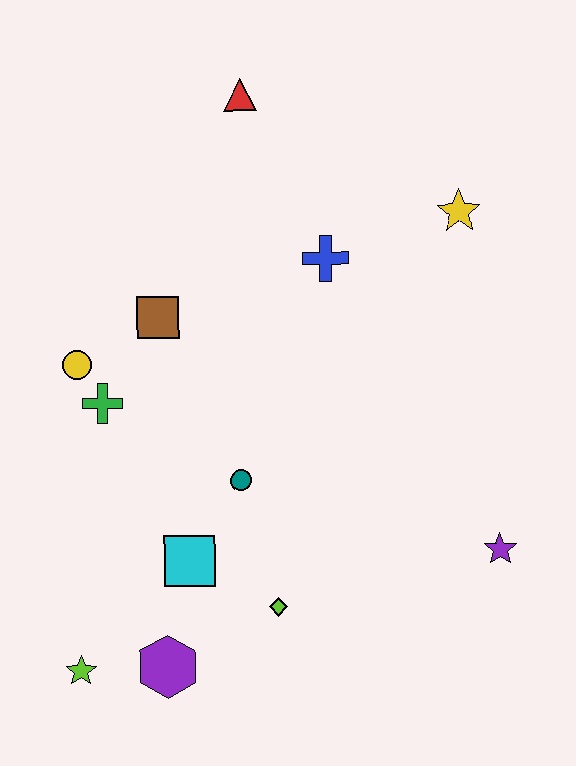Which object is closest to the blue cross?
The yellow star is closest to the blue cross.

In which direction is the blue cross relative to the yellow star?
The blue cross is to the left of the yellow star.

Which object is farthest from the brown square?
The purple star is farthest from the brown square.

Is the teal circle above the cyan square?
Yes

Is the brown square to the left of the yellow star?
Yes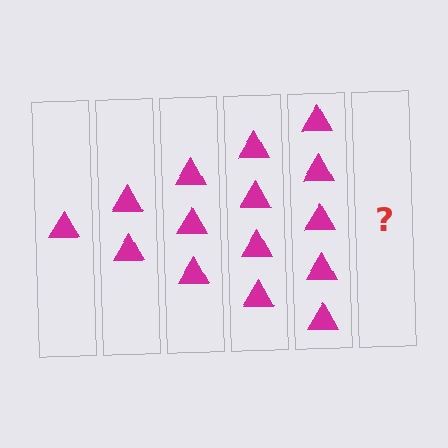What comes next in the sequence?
The next element should be 6 triangles.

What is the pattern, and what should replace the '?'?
The pattern is that each step adds one more triangle. The '?' should be 6 triangles.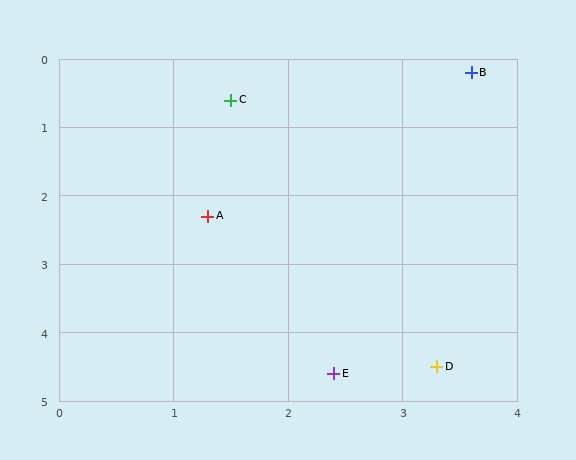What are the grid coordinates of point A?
Point A is at approximately (1.3, 2.3).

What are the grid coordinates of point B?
Point B is at approximately (3.6, 0.2).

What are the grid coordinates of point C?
Point C is at approximately (1.5, 0.6).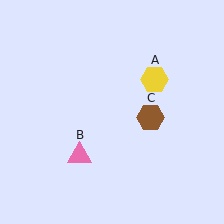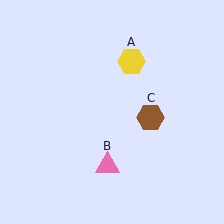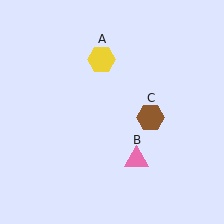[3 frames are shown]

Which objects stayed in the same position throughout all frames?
Brown hexagon (object C) remained stationary.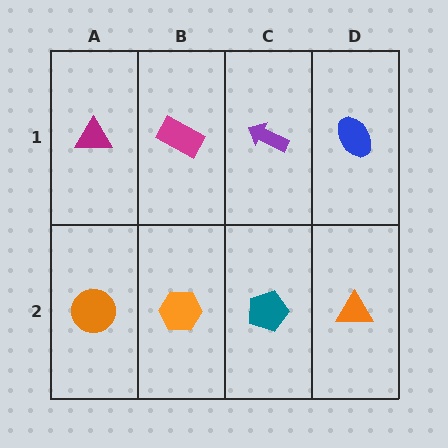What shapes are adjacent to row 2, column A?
A magenta triangle (row 1, column A), an orange hexagon (row 2, column B).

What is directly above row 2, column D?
A blue ellipse.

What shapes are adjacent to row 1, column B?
An orange hexagon (row 2, column B), a magenta triangle (row 1, column A), a purple arrow (row 1, column C).